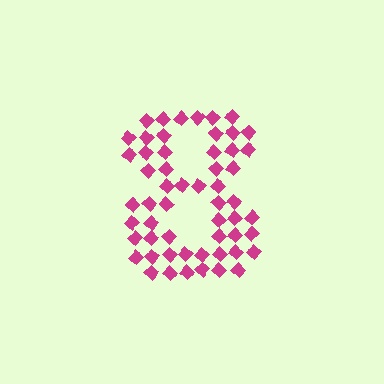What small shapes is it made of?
It is made of small diamonds.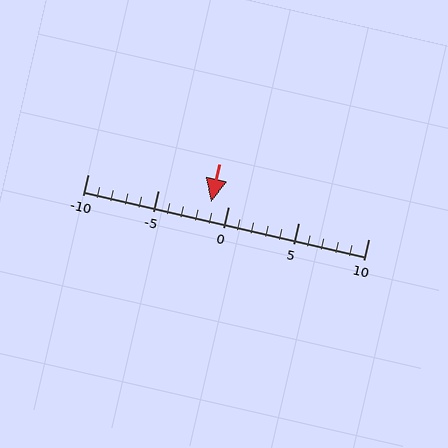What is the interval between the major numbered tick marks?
The major tick marks are spaced 5 units apart.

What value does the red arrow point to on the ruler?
The red arrow points to approximately -1.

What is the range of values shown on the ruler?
The ruler shows values from -10 to 10.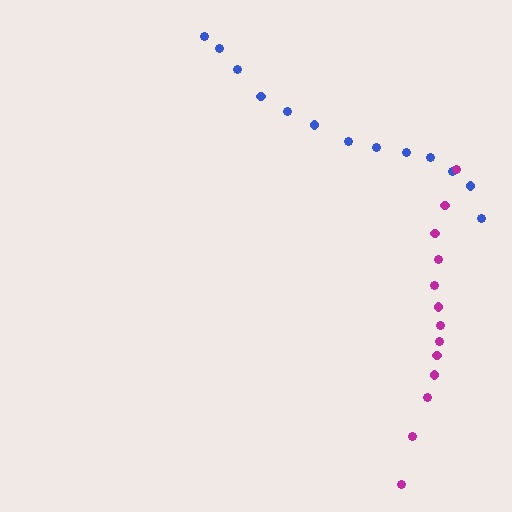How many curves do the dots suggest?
There are 2 distinct paths.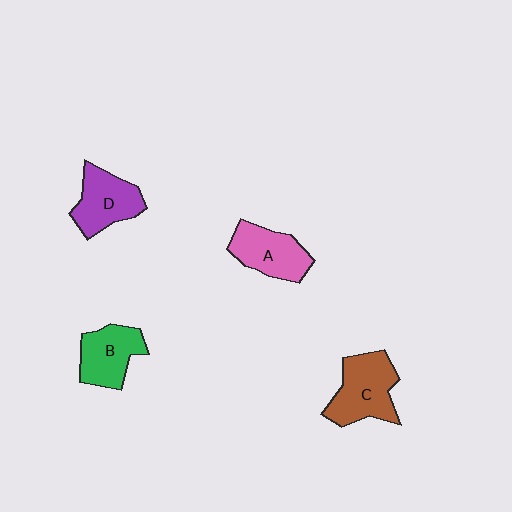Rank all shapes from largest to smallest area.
From largest to smallest: C (brown), D (purple), A (pink), B (green).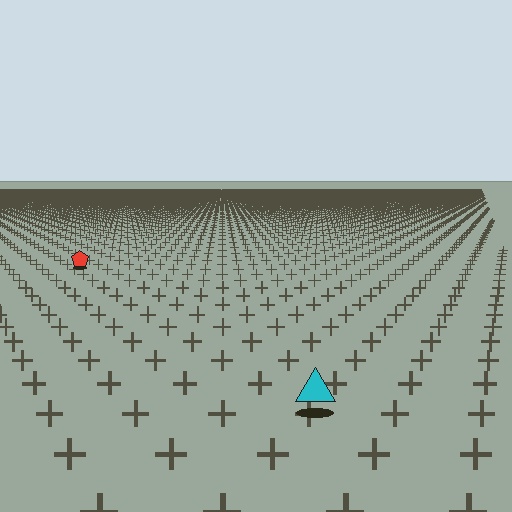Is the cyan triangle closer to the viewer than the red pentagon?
Yes. The cyan triangle is closer — you can tell from the texture gradient: the ground texture is coarser near it.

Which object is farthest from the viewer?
The red pentagon is farthest from the viewer. It appears smaller and the ground texture around it is denser.